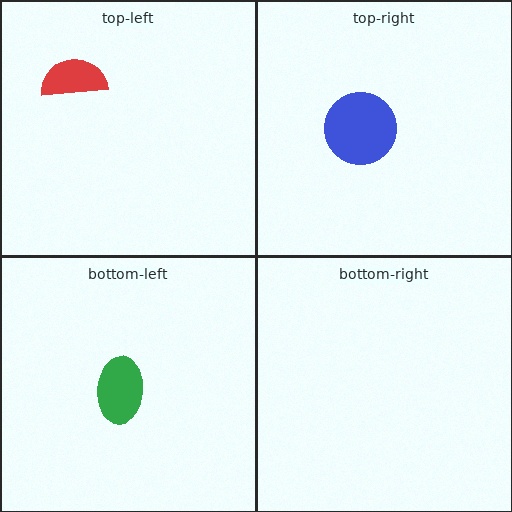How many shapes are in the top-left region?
1.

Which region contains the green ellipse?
The bottom-left region.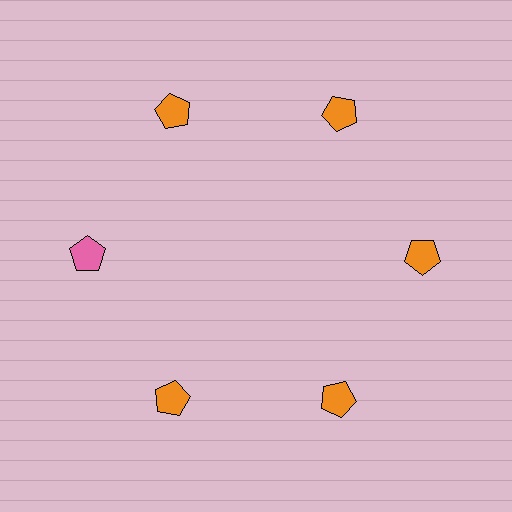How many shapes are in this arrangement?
There are 6 shapes arranged in a ring pattern.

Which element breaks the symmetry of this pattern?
The pink pentagon at roughly the 9 o'clock position breaks the symmetry. All other shapes are orange pentagons.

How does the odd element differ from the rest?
It has a different color: pink instead of orange.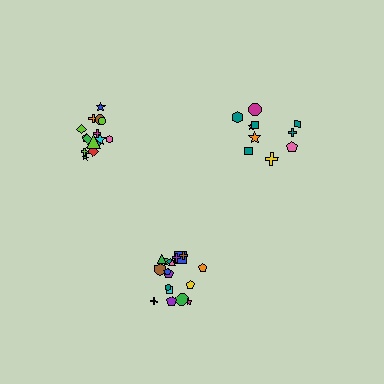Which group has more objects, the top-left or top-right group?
The top-left group.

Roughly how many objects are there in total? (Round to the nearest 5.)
Roughly 45 objects in total.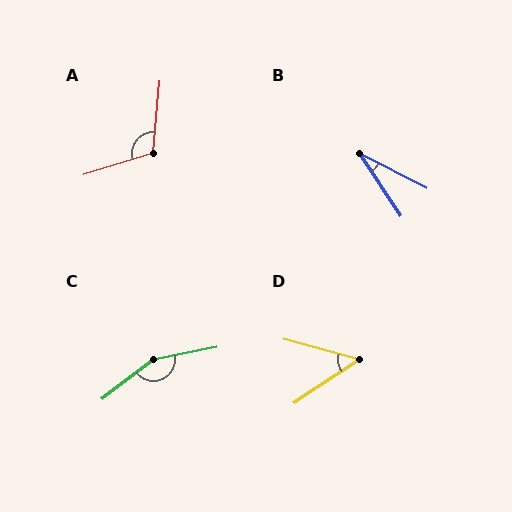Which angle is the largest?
C, at approximately 154 degrees.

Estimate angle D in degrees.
Approximately 48 degrees.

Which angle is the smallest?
B, at approximately 29 degrees.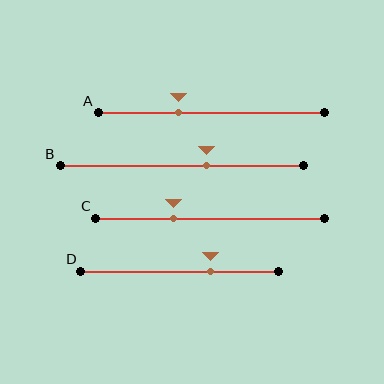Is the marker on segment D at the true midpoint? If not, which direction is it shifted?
No, the marker on segment D is shifted to the right by about 16% of the segment length.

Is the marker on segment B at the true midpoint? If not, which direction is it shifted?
No, the marker on segment B is shifted to the right by about 10% of the segment length.